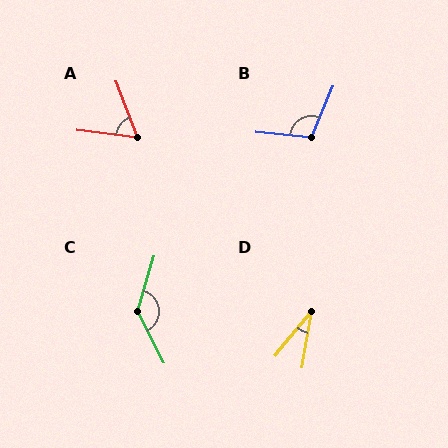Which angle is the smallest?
D, at approximately 30 degrees.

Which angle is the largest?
C, at approximately 137 degrees.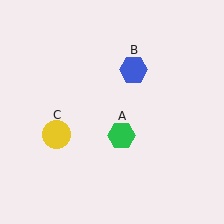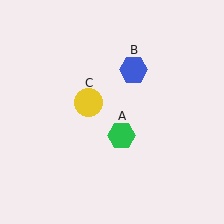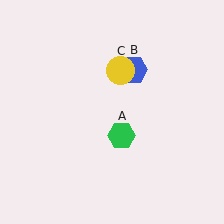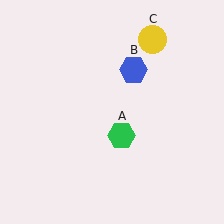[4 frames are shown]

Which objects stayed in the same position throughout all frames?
Green hexagon (object A) and blue hexagon (object B) remained stationary.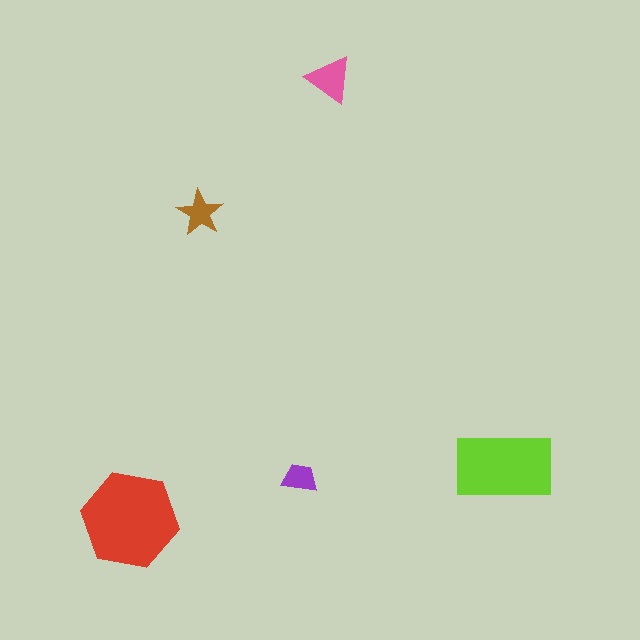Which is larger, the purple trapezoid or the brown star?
The brown star.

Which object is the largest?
The red hexagon.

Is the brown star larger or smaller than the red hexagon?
Smaller.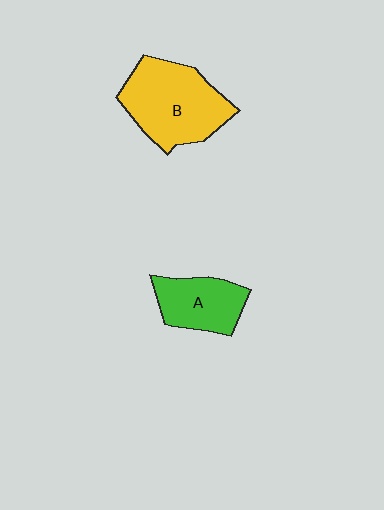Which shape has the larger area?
Shape B (yellow).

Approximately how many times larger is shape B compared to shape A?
Approximately 1.7 times.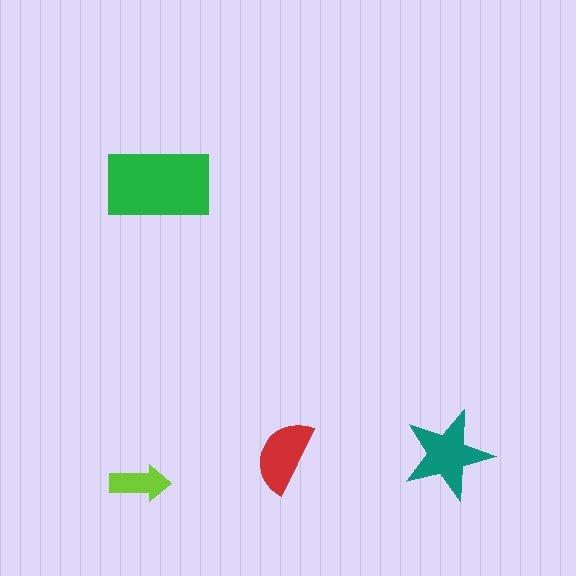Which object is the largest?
The green rectangle.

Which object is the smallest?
The lime arrow.